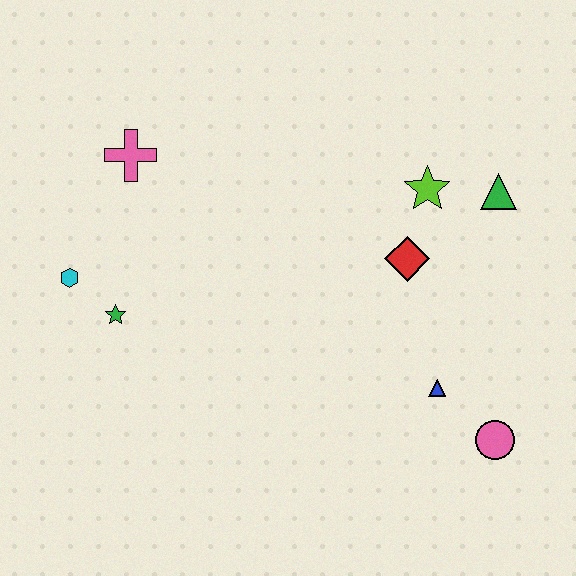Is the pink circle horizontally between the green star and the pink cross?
No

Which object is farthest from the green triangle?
The cyan hexagon is farthest from the green triangle.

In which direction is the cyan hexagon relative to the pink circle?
The cyan hexagon is to the left of the pink circle.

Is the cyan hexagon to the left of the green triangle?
Yes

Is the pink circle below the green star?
Yes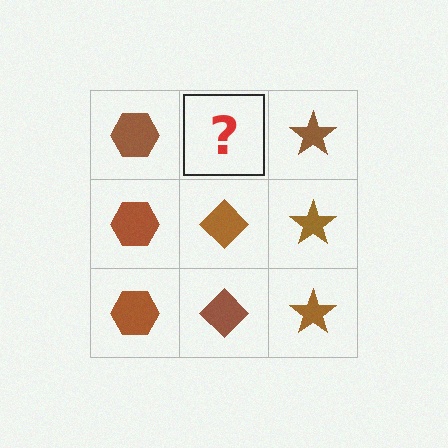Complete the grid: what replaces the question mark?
The question mark should be replaced with a brown diamond.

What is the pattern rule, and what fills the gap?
The rule is that each column has a consistent shape. The gap should be filled with a brown diamond.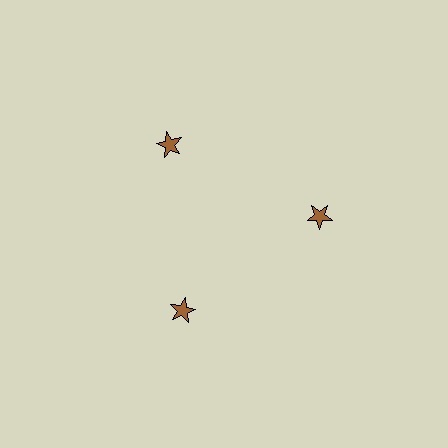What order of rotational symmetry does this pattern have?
This pattern has 3-fold rotational symmetry.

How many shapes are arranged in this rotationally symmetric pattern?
There are 3 shapes, arranged in 3 groups of 1.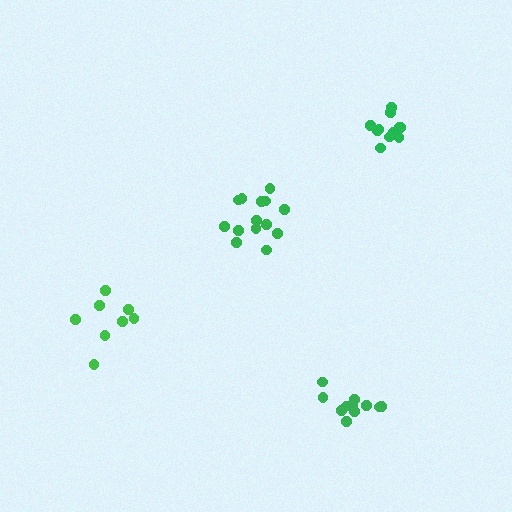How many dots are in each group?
Group 1: 11 dots, Group 2: 14 dots, Group 3: 11 dots, Group 4: 8 dots (44 total).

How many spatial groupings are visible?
There are 4 spatial groupings.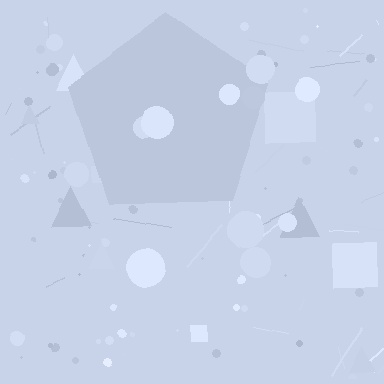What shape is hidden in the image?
A pentagon is hidden in the image.